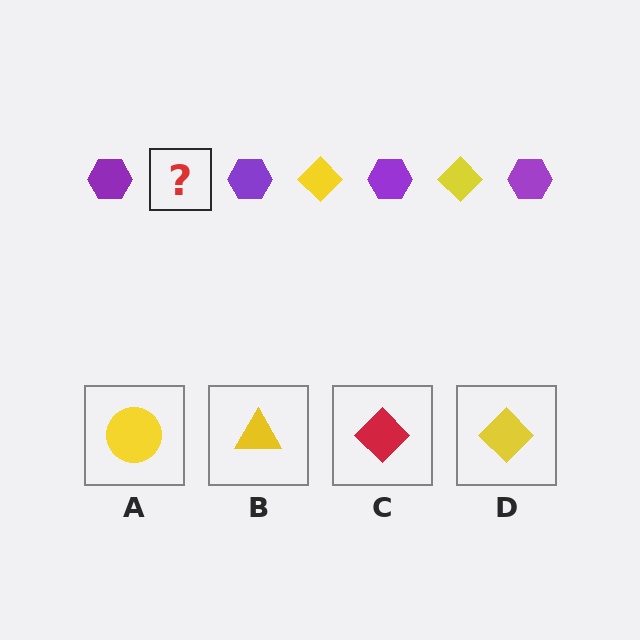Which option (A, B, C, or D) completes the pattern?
D.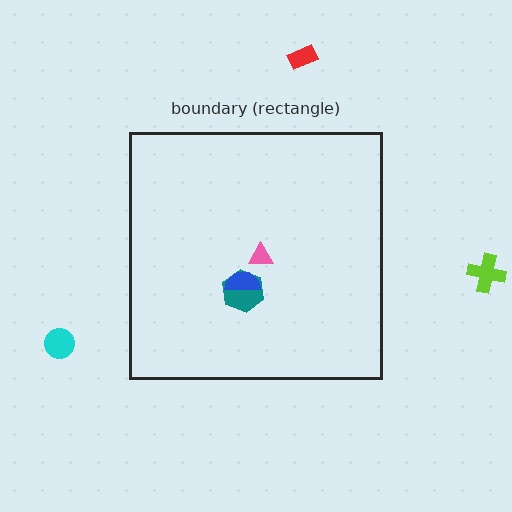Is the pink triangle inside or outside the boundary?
Inside.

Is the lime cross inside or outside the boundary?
Outside.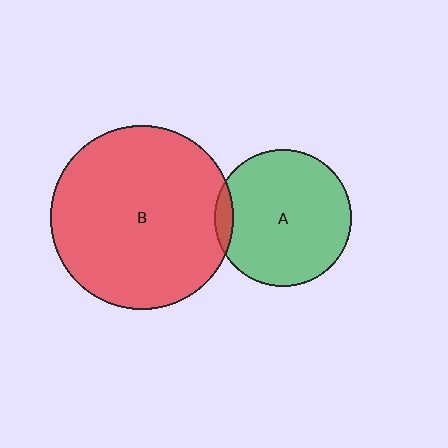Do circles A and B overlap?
Yes.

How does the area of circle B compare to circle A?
Approximately 1.8 times.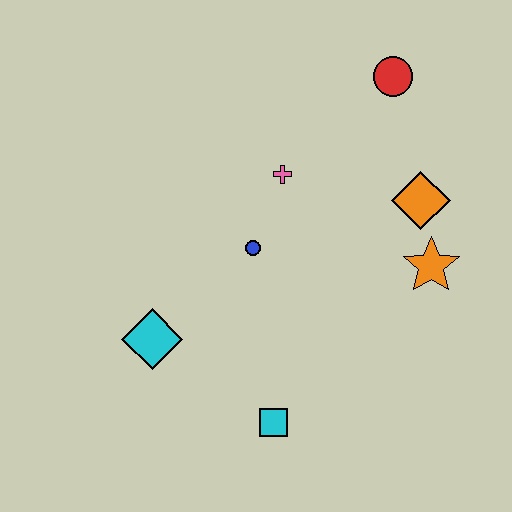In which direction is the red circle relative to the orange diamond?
The red circle is above the orange diamond.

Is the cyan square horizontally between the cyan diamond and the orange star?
Yes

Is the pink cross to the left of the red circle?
Yes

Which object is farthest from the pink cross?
The cyan square is farthest from the pink cross.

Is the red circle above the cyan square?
Yes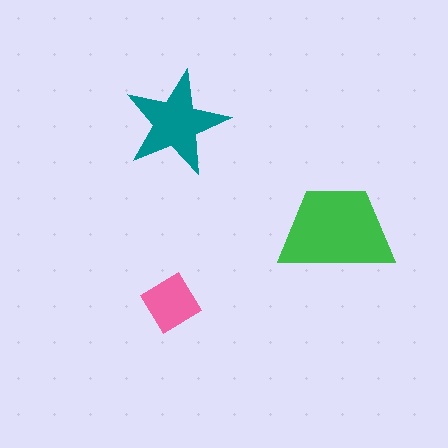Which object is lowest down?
The pink diamond is bottommost.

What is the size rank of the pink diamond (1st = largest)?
3rd.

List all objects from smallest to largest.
The pink diamond, the teal star, the green trapezoid.